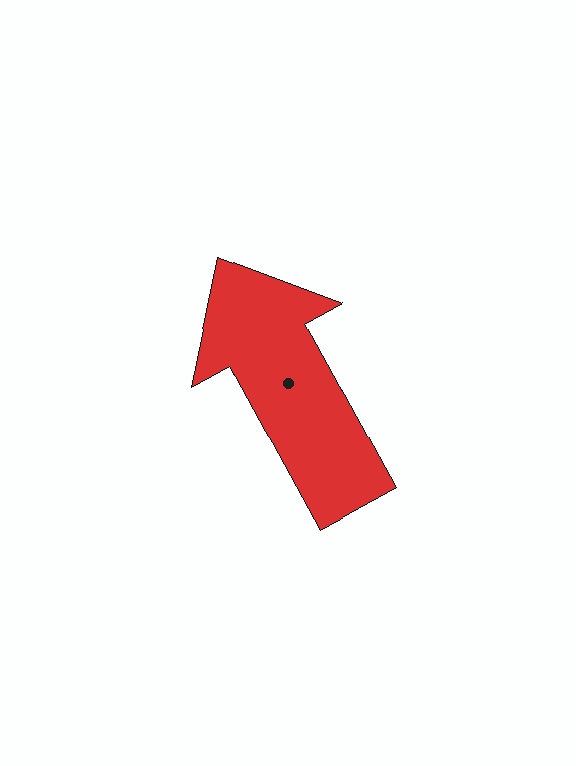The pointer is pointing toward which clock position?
Roughly 11 o'clock.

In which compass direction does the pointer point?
Northwest.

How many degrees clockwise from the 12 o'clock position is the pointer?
Approximately 331 degrees.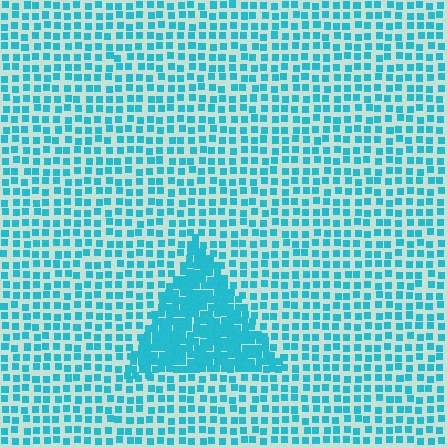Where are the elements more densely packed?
The elements are more densely packed inside the triangle boundary.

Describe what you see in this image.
The image contains small cyan elements arranged at two different densities. A triangle-shaped region is visible where the elements are more densely packed than the surrounding area.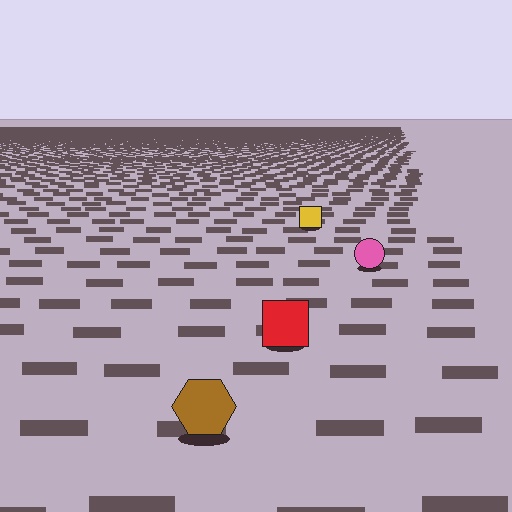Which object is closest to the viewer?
The brown hexagon is closest. The texture marks near it are larger and more spread out.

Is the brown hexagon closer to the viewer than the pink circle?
Yes. The brown hexagon is closer — you can tell from the texture gradient: the ground texture is coarser near it.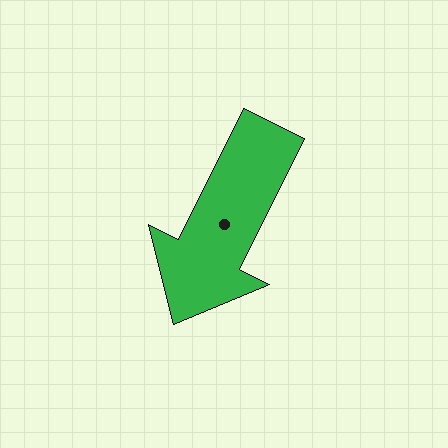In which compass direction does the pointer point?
Southwest.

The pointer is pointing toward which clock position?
Roughly 7 o'clock.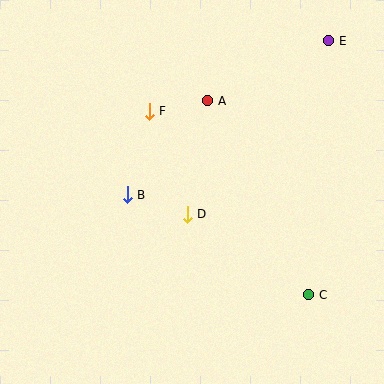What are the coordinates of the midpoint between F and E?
The midpoint between F and E is at (239, 76).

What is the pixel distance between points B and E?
The distance between B and E is 253 pixels.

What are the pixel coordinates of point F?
Point F is at (149, 111).